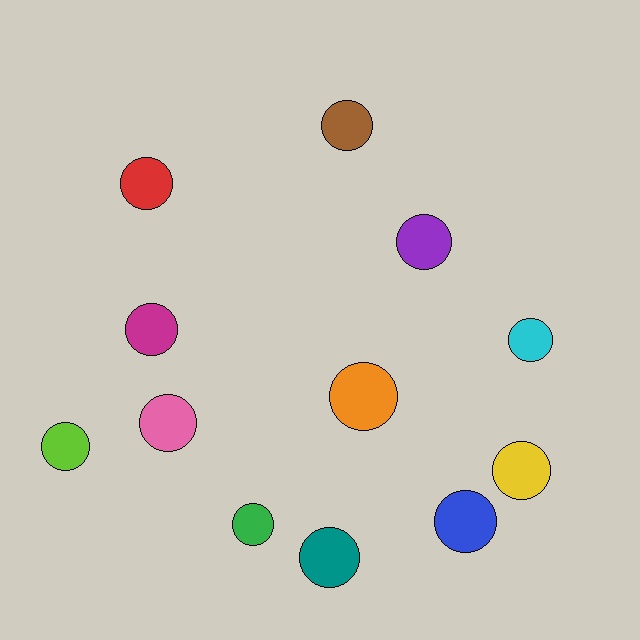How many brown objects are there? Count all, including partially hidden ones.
There is 1 brown object.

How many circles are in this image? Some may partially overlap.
There are 12 circles.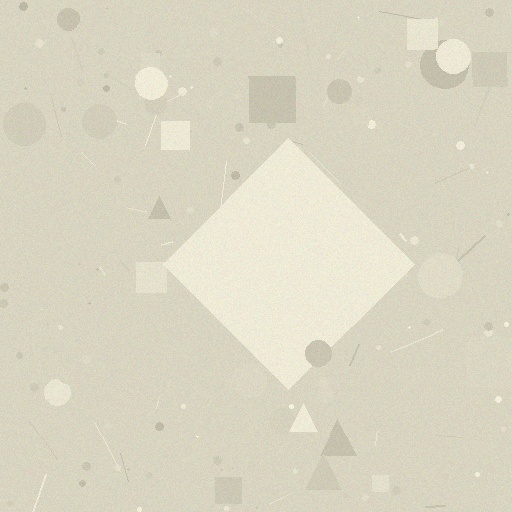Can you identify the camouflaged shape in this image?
The camouflaged shape is a diamond.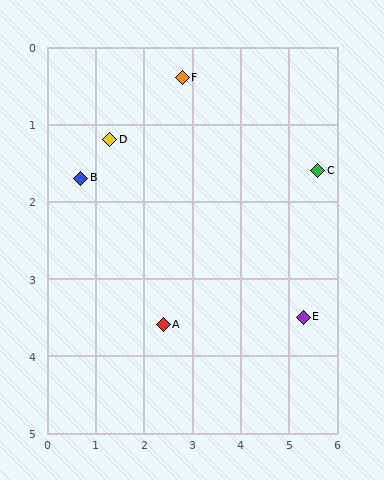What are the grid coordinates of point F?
Point F is at approximately (2.8, 0.4).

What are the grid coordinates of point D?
Point D is at approximately (1.3, 1.2).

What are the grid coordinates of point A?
Point A is at approximately (2.4, 3.6).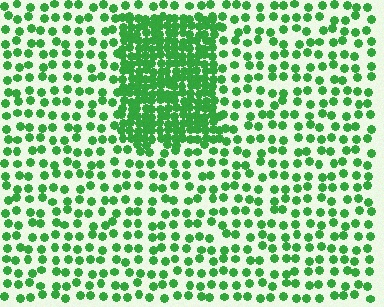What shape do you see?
I see a rectangle.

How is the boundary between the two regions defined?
The boundary is defined by a change in element density (approximately 2.6x ratio). All elements are the same color, size, and shape.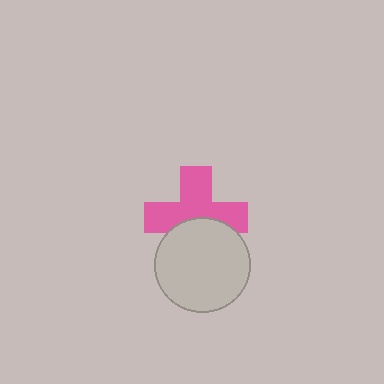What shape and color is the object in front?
The object in front is a light gray circle.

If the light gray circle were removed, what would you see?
You would see the complete pink cross.